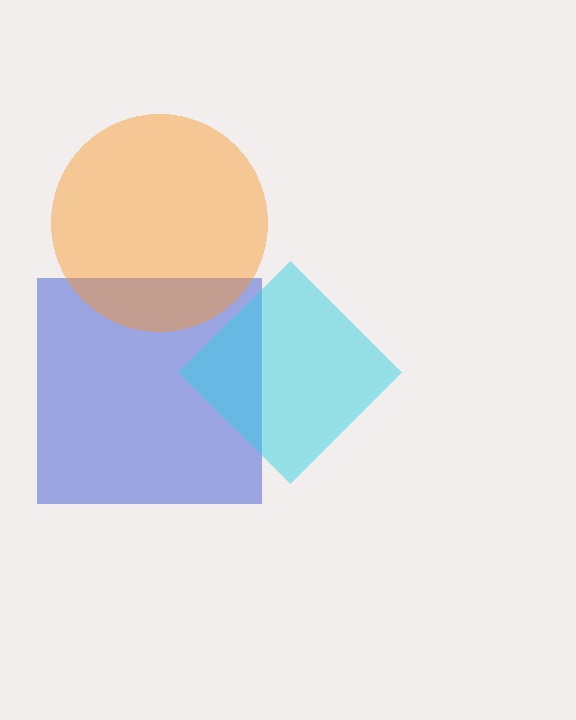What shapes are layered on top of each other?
The layered shapes are: a blue square, an orange circle, a cyan diamond.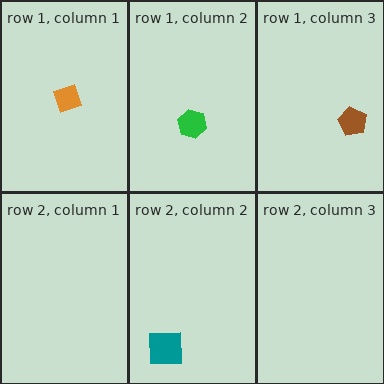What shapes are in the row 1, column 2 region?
The green hexagon.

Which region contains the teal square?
The row 2, column 2 region.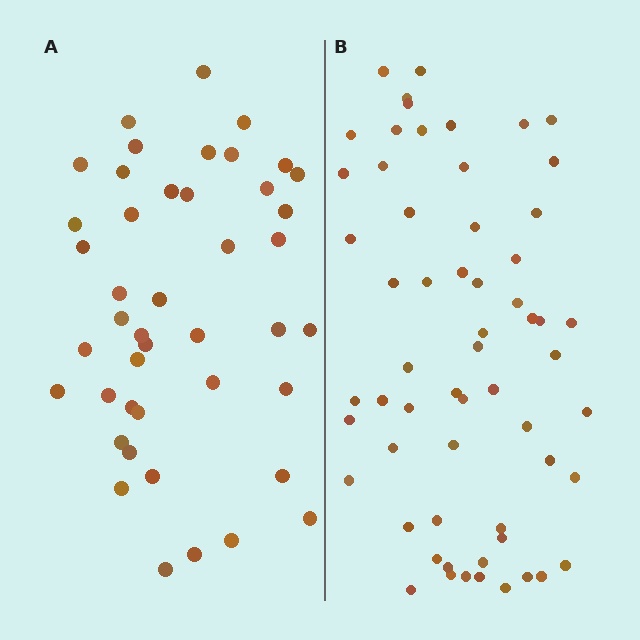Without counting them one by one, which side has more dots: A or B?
Region B (the right region) has more dots.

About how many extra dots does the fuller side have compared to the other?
Region B has approximately 15 more dots than region A.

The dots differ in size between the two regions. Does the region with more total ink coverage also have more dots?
No. Region A has more total ink coverage because its dots are larger, but region B actually contains more individual dots. Total area can be misleading — the number of items is what matters here.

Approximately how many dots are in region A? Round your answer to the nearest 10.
About 40 dots. (The exact count is 44, which rounds to 40.)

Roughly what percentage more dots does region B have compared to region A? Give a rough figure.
About 35% more.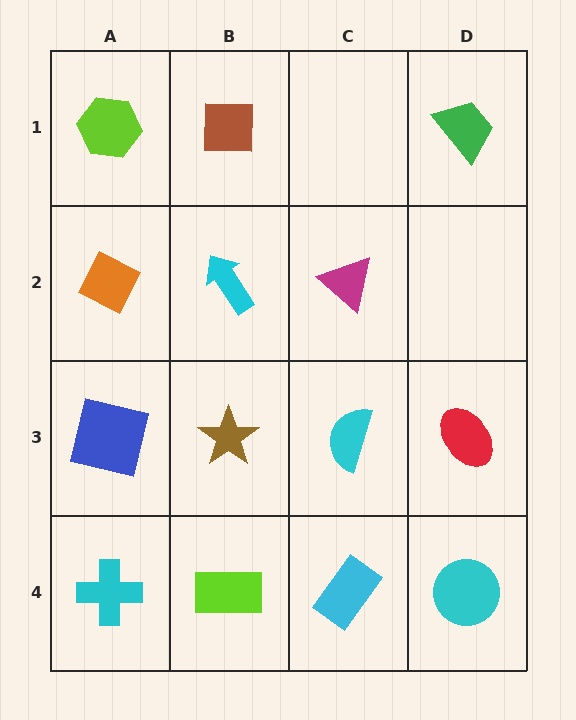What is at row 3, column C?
A cyan semicircle.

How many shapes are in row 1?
3 shapes.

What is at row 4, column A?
A cyan cross.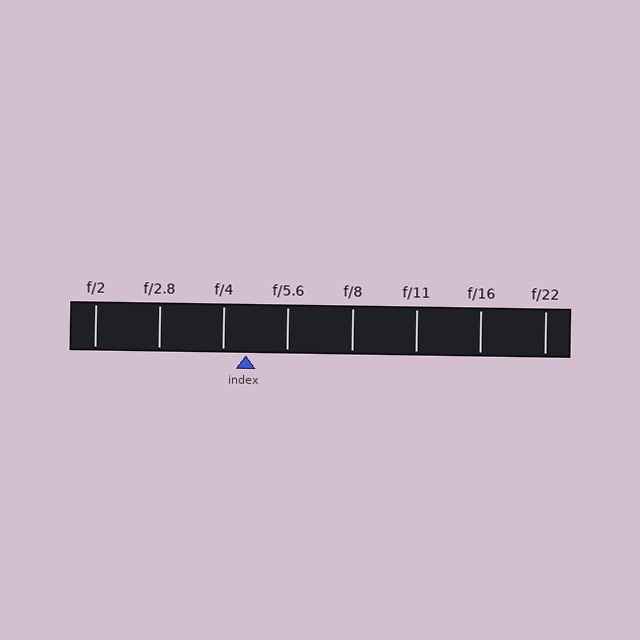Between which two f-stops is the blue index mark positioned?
The index mark is between f/4 and f/5.6.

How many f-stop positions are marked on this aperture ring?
There are 8 f-stop positions marked.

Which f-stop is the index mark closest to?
The index mark is closest to f/4.